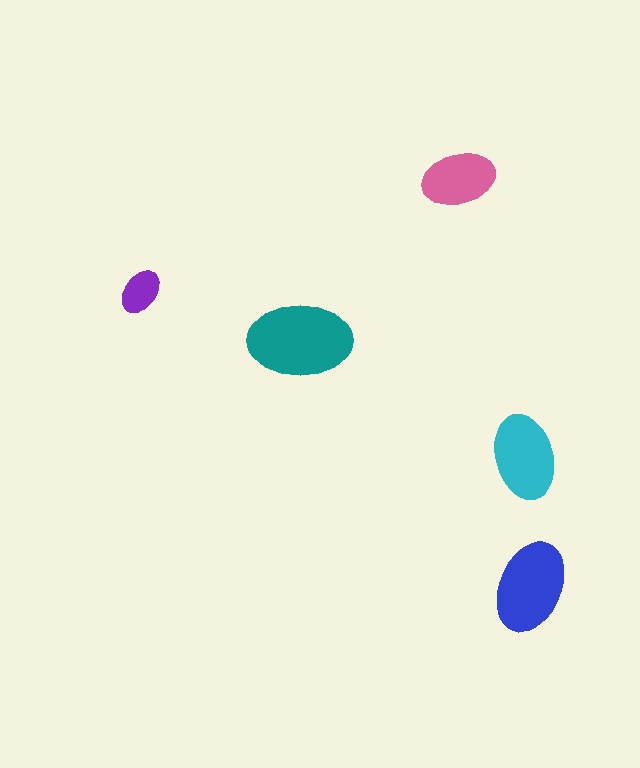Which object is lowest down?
The blue ellipse is bottommost.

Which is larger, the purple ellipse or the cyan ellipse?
The cyan one.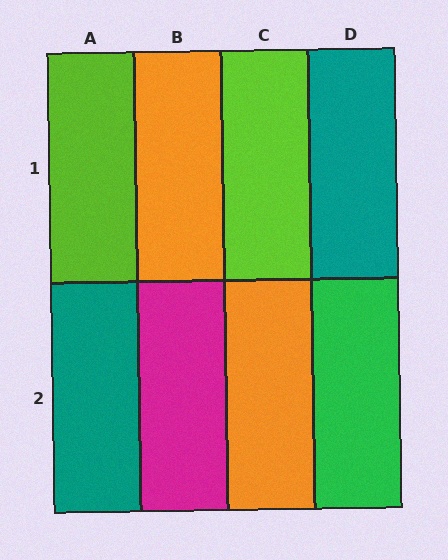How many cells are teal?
2 cells are teal.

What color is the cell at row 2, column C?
Orange.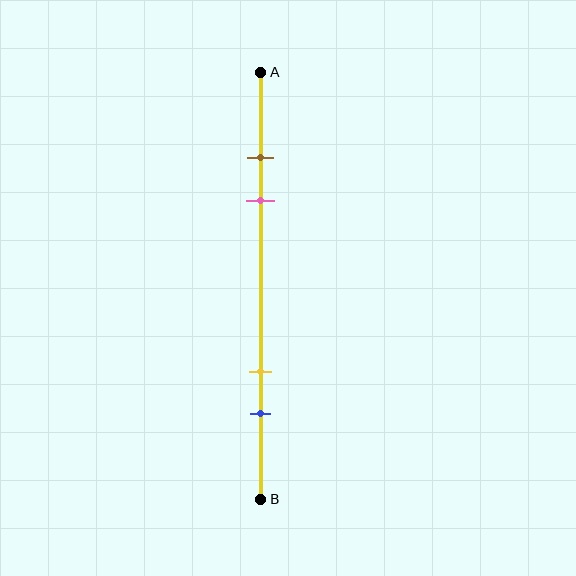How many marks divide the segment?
There are 4 marks dividing the segment.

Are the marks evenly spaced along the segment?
No, the marks are not evenly spaced.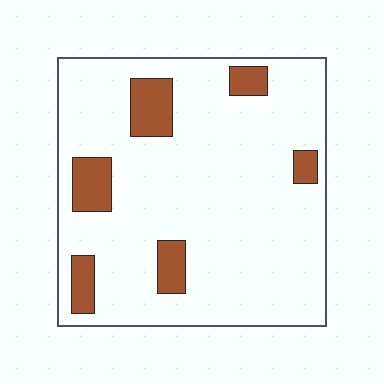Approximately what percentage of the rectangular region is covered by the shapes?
Approximately 15%.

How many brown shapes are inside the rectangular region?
6.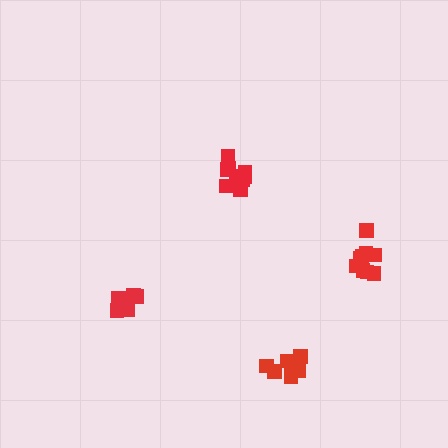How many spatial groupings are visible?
There are 4 spatial groupings.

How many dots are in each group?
Group 1: 8 dots, Group 2: 10 dots, Group 3: 10 dots, Group 4: 7 dots (35 total).